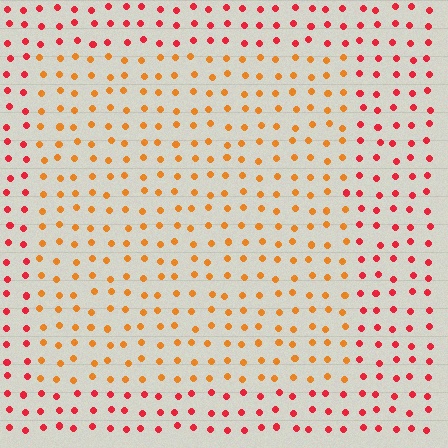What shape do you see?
I see a rectangle.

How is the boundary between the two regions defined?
The boundary is defined purely by a slight shift in hue (about 37 degrees). Spacing, size, and orientation are identical on both sides.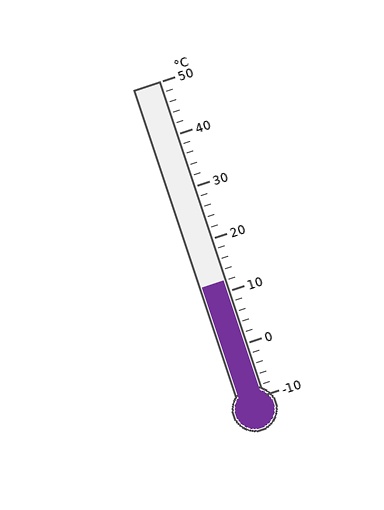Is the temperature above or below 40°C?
The temperature is below 40°C.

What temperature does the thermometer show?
The thermometer shows approximately 12°C.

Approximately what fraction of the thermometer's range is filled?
The thermometer is filled to approximately 35% of its range.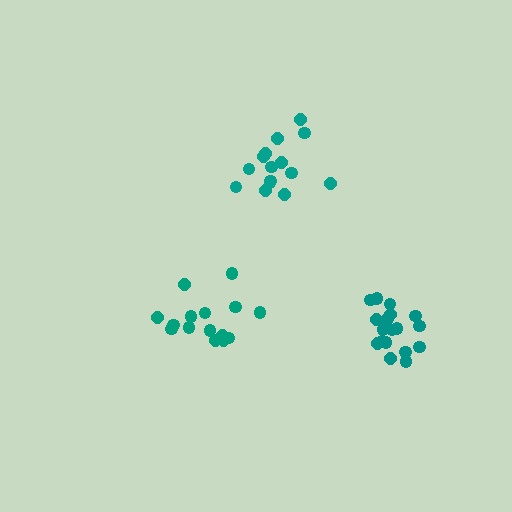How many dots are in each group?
Group 1: 15 dots, Group 2: 18 dots, Group 3: 15 dots (48 total).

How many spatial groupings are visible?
There are 3 spatial groupings.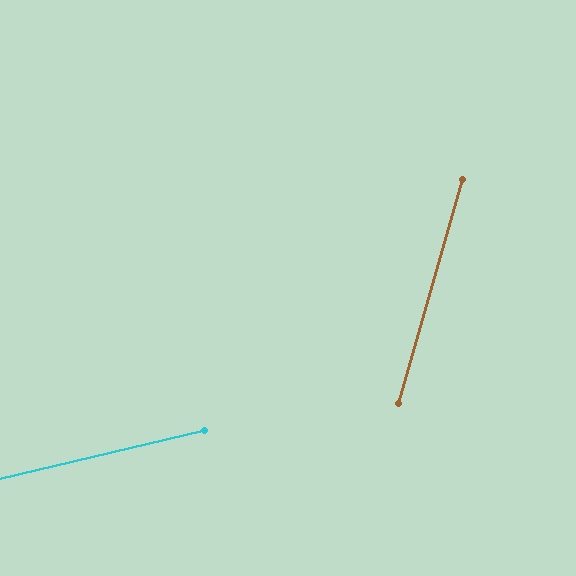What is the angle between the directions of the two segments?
Approximately 61 degrees.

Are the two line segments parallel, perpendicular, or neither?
Neither parallel nor perpendicular — they differ by about 61°.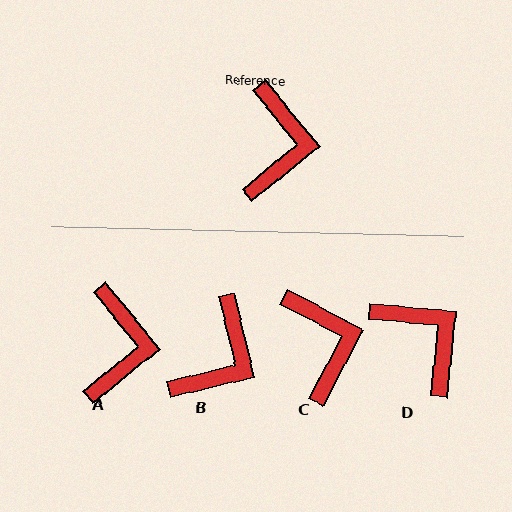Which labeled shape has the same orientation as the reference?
A.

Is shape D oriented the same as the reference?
No, it is off by about 45 degrees.